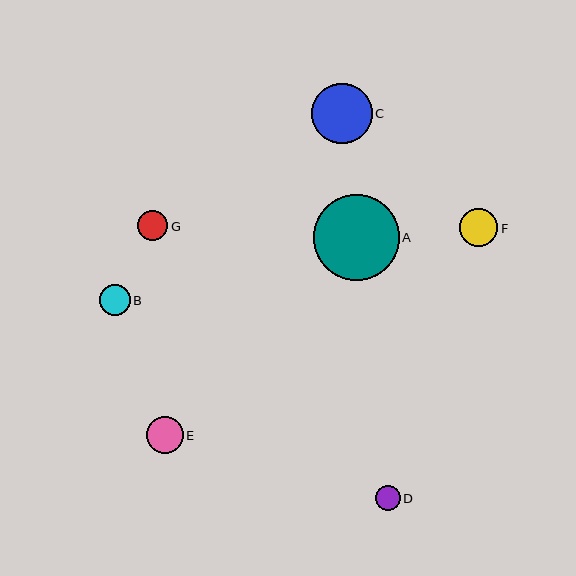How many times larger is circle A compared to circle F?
Circle A is approximately 2.2 times the size of circle F.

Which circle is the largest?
Circle A is the largest with a size of approximately 86 pixels.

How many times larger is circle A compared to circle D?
Circle A is approximately 3.4 times the size of circle D.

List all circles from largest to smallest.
From largest to smallest: A, C, F, E, B, G, D.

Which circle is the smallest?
Circle D is the smallest with a size of approximately 25 pixels.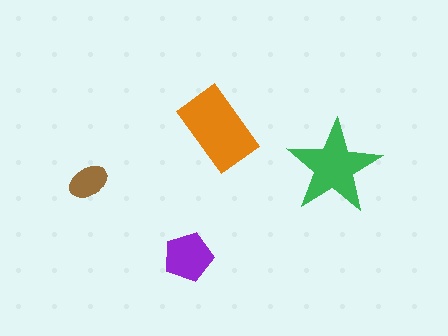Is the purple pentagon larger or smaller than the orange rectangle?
Smaller.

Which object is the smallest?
The brown ellipse.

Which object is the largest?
The orange rectangle.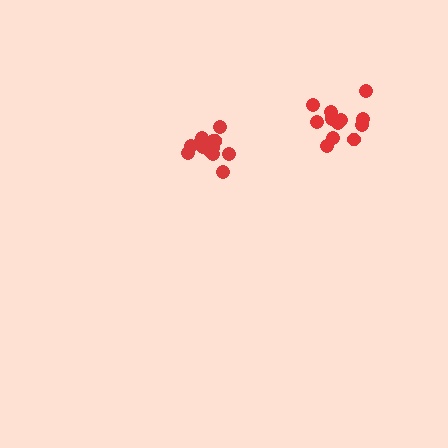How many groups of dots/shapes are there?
There are 2 groups.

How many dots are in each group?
Group 1: 14 dots, Group 2: 14 dots (28 total).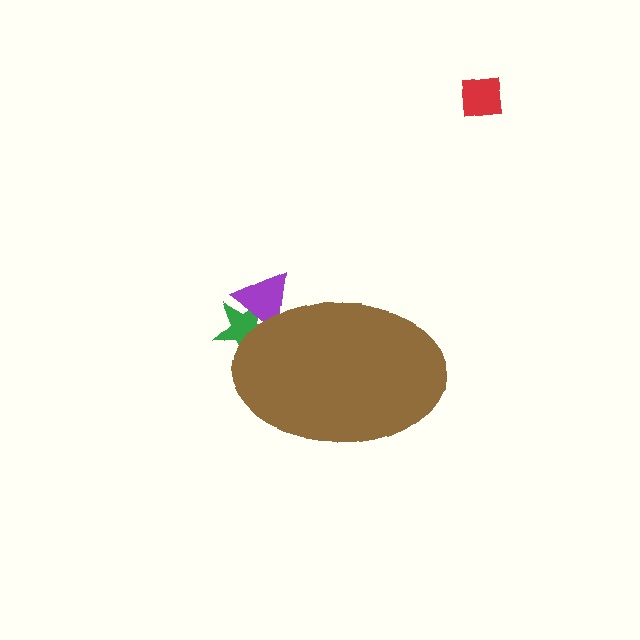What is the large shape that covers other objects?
A brown ellipse.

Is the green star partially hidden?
Yes, the green star is partially hidden behind the brown ellipse.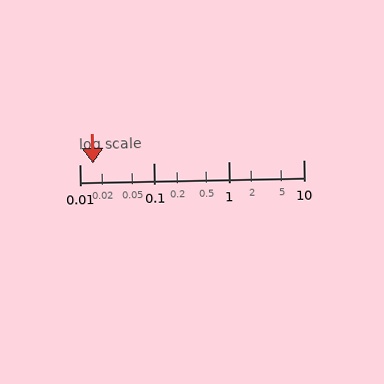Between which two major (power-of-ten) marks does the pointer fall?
The pointer is between 0.01 and 0.1.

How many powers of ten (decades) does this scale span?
The scale spans 3 decades, from 0.01 to 10.